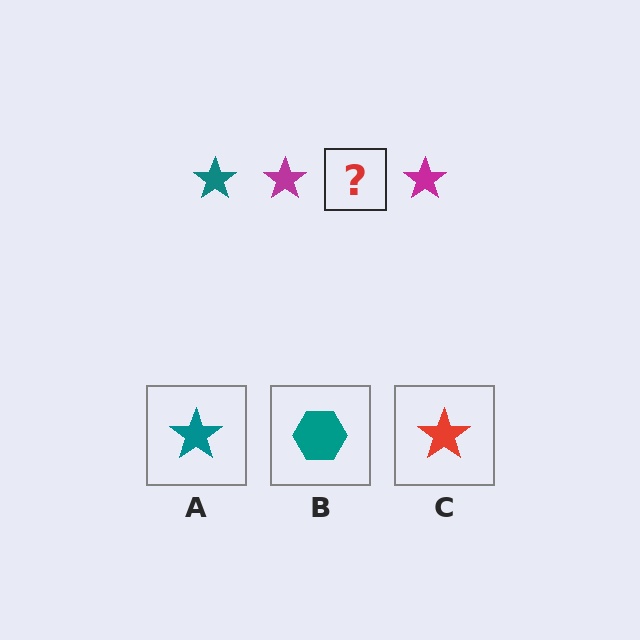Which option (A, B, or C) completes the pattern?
A.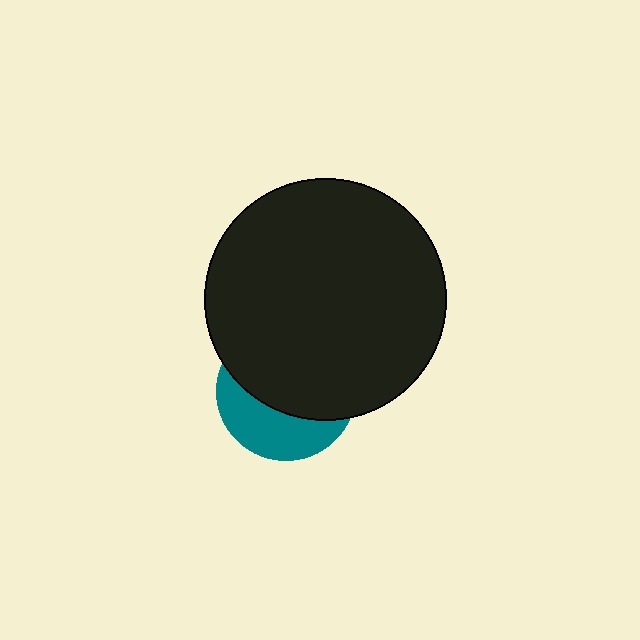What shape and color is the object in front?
The object in front is a black circle.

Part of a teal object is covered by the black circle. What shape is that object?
It is a circle.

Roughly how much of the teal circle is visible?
A small part of it is visible (roughly 37%).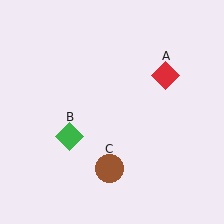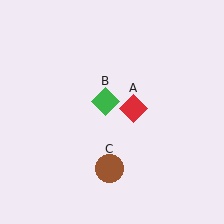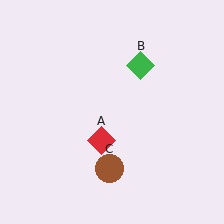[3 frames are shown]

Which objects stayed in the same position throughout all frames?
Brown circle (object C) remained stationary.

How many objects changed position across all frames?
2 objects changed position: red diamond (object A), green diamond (object B).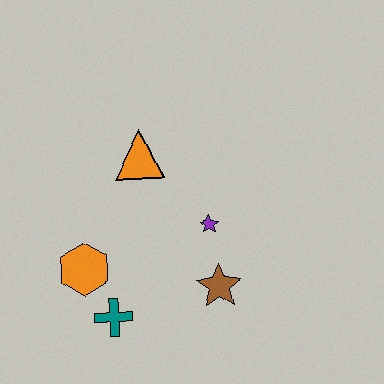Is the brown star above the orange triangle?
No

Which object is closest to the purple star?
The brown star is closest to the purple star.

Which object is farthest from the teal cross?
The orange triangle is farthest from the teal cross.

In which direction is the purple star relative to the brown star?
The purple star is above the brown star.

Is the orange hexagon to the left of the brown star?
Yes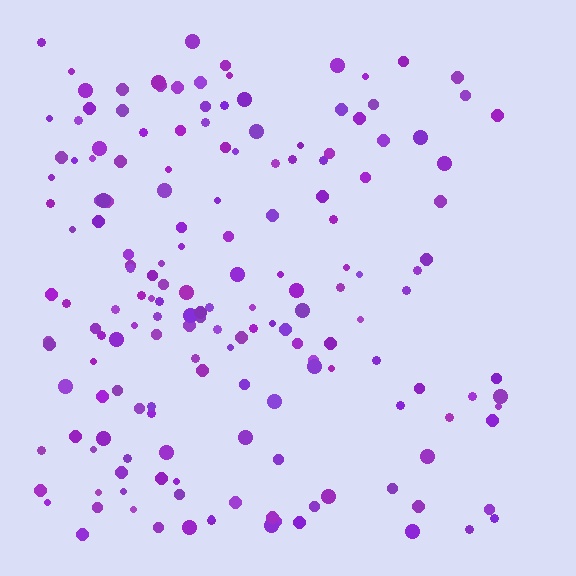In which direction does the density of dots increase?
From right to left, with the left side densest.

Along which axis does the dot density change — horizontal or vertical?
Horizontal.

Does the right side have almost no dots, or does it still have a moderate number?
Still a moderate number, just noticeably fewer than the left.